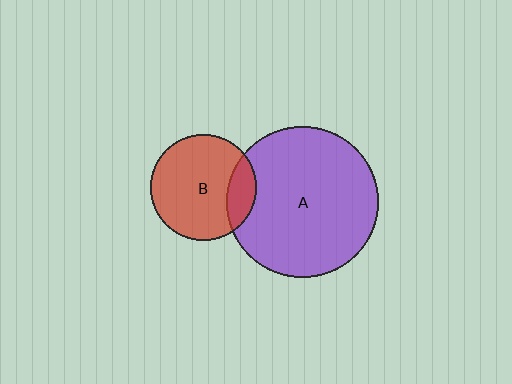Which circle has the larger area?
Circle A (purple).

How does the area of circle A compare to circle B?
Approximately 2.0 times.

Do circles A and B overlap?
Yes.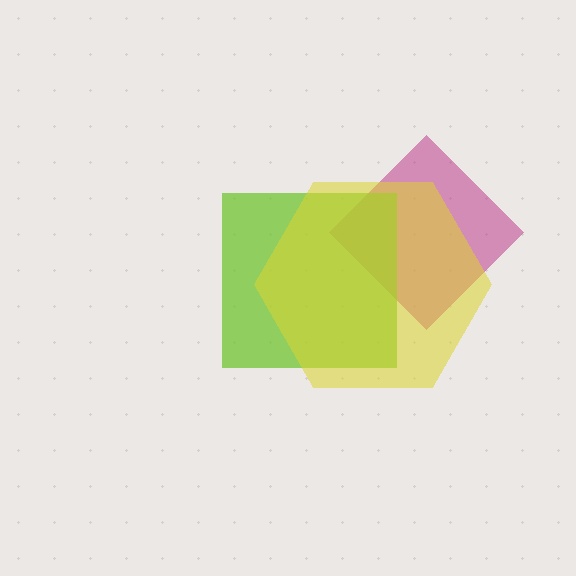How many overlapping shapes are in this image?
There are 3 overlapping shapes in the image.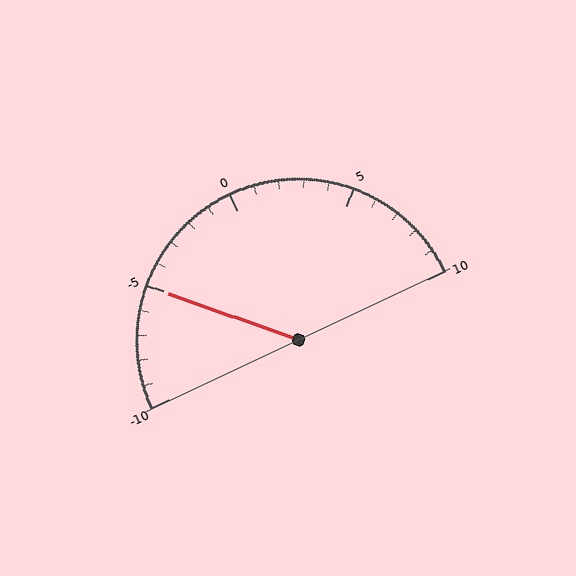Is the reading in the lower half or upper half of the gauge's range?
The reading is in the lower half of the range (-10 to 10).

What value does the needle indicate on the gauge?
The needle indicates approximately -5.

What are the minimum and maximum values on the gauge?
The gauge ranges from -10 to 10.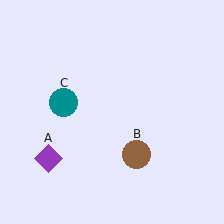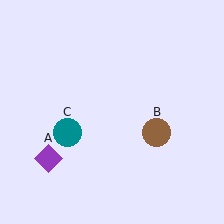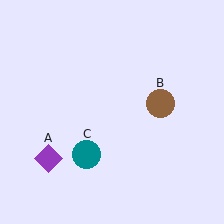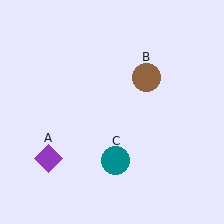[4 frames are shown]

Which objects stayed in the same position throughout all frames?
Purple diamond (object A) remained stationary.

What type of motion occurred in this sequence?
The brown circle (object B), teal circle (object C) rotated counterclockwise around the center of the scene.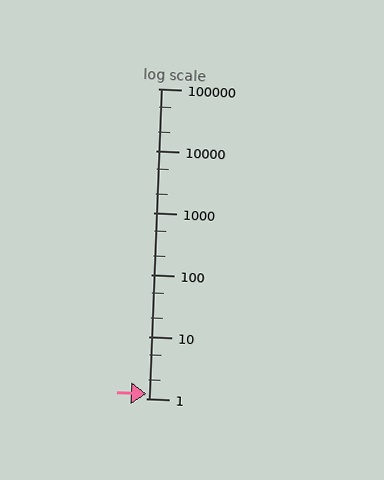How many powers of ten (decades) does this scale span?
The scale spans 5 decades, from 1 to 100000.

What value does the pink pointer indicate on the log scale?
The pointer indicates approximately 1.2.